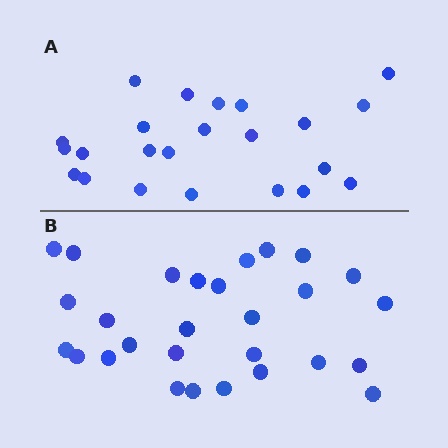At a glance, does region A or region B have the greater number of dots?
Region B (the bottom region) has more dots.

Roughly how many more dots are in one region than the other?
Region B has about 5 more dots than region A.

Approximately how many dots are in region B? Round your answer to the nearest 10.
About 30 dots. (The exact count is 28, which rounds to 30.)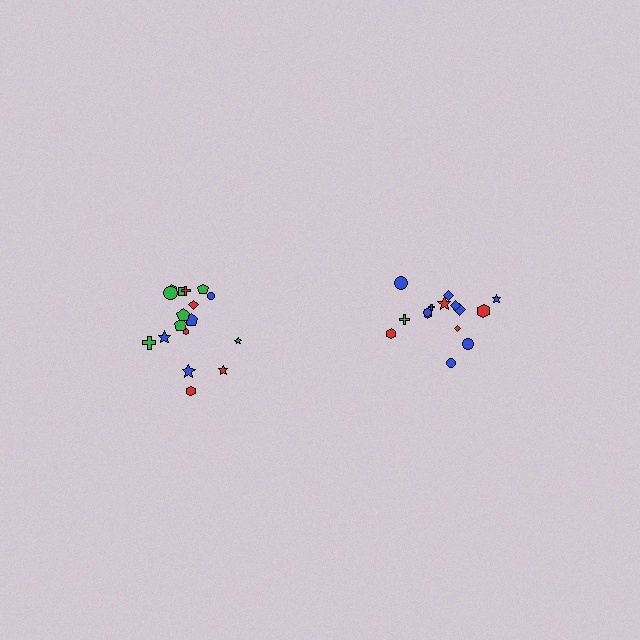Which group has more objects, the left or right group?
The left group.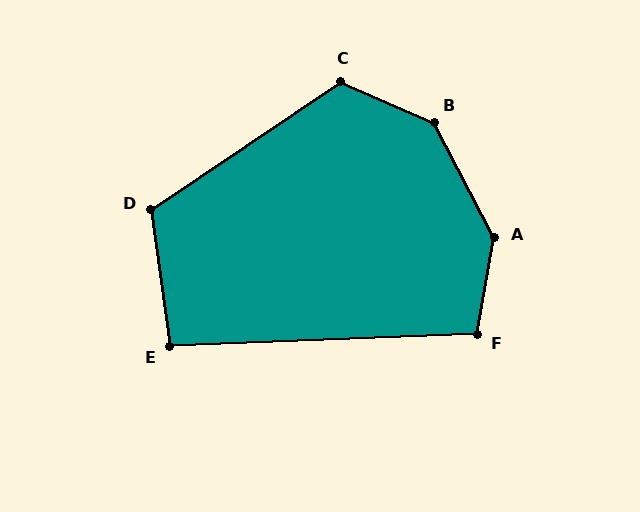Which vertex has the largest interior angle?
A, at approximately 142 degrees.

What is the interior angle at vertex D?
Approximately 116 degrees (obtuse).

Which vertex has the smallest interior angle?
E, at approximately 96 degrees.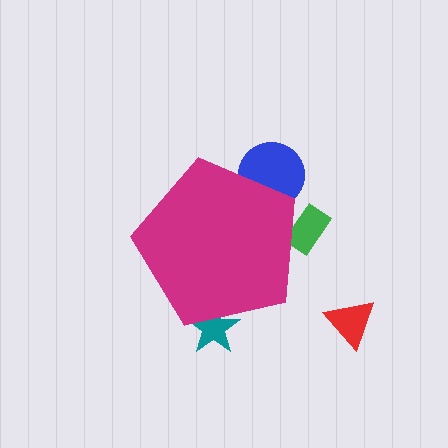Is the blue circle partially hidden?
Yes, the blue circle is partially hidden behind the magenta pentagon.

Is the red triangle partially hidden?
No, the red triangle is fully visible.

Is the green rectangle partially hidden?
Yes, the green rectangle is partially hidden behind the magenta pentagon.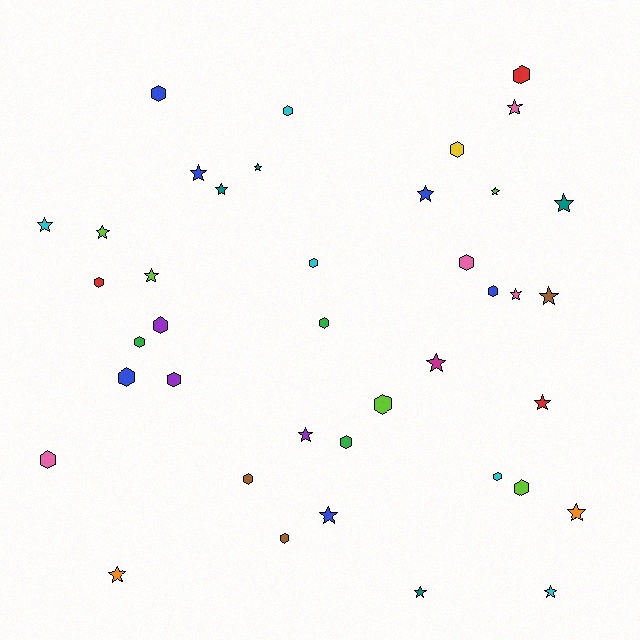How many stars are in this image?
There are 20 stars.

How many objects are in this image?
There are 40 objects.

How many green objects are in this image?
There are 3 green objects.